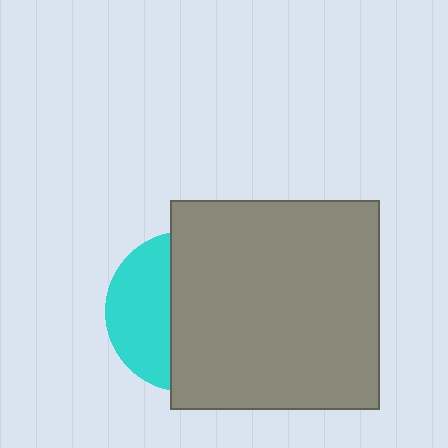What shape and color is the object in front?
The object in front is a gray square.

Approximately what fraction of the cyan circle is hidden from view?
Roughly 63% of the cyan circle is hidden behind the gray square.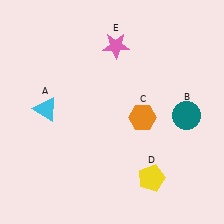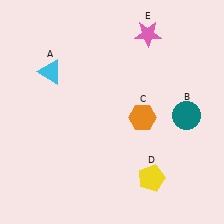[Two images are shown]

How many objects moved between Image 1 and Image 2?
2 objects moved between the two images.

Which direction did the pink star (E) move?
The pink star (E) moved right.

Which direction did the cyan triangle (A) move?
The cyan triangle (A) moved up.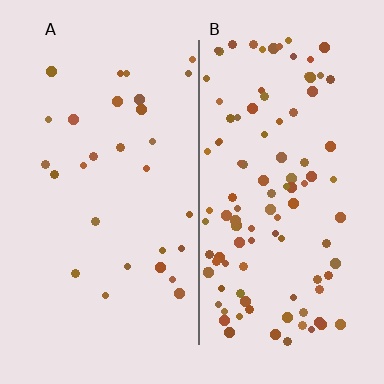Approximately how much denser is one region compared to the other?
Approximately 3.7× — region B over region A.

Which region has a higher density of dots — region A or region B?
B (the right).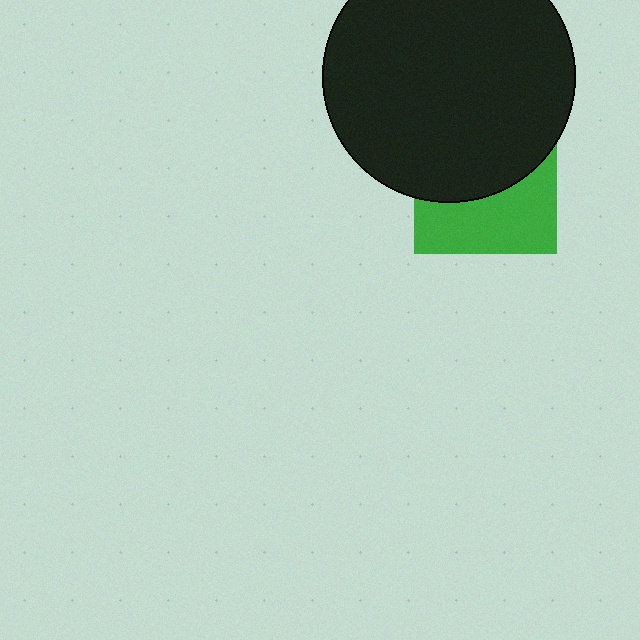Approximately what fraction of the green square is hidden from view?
Roughly 55% of the green square is hidden behind the black circle.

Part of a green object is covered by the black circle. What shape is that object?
It is a square.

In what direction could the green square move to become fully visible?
The green square could move down. That would shift it out from behind the black circle entirely.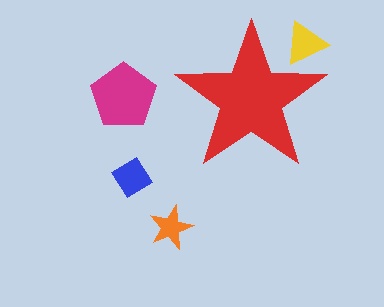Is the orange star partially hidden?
No, the orange star is fully visible.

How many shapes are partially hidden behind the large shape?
1 shape is partially hidden.